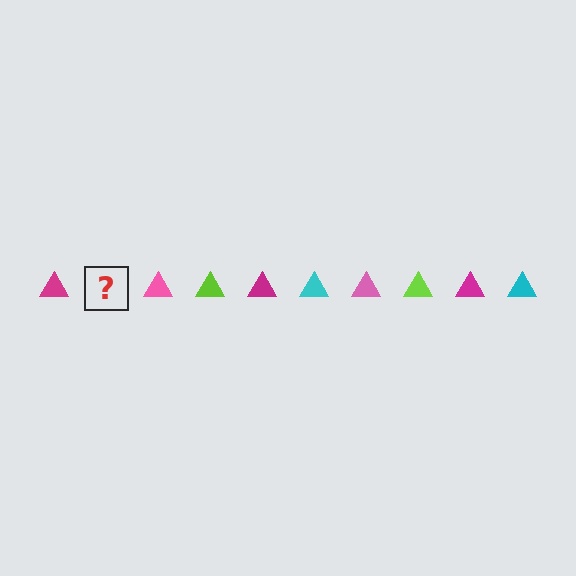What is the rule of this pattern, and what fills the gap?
The rule is that the pattern cycles through magenta, cyan, pink, lime triangles. The gap should be filled with a cyan triangle.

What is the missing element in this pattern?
The missing element is a cyan triangle.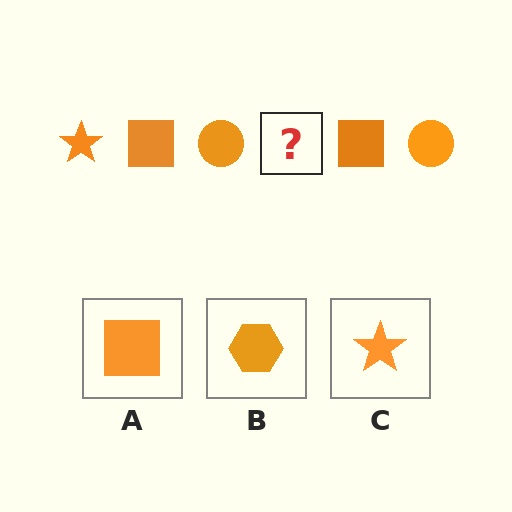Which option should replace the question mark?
Option C.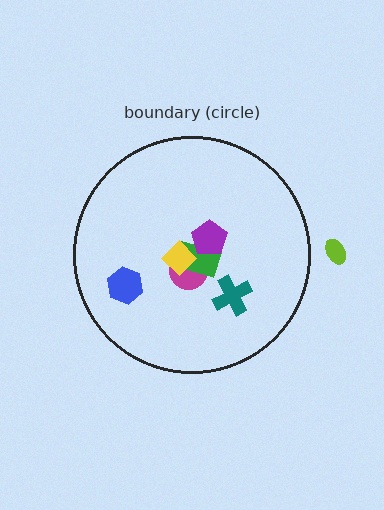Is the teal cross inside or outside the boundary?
Inside.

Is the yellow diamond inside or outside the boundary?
Inside.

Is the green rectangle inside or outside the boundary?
Inside.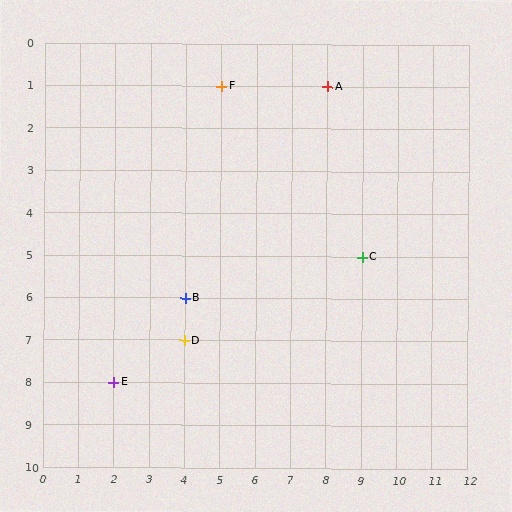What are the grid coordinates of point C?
Point C is at grid coordinates (9, 5).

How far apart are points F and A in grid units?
Points F and A are 3 columns apart.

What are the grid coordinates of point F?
Point F is at grid coordinates (5, 1).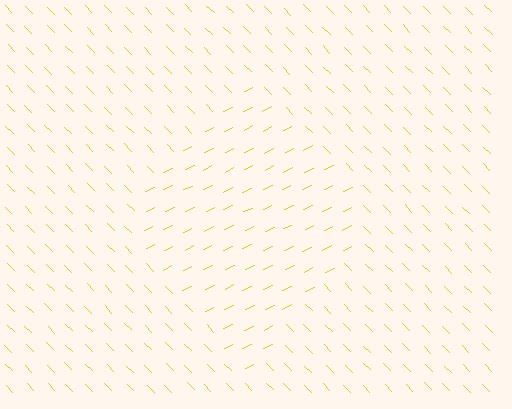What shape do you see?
I see a diamond.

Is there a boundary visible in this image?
Yes, there is a texture boundary formed by a change in line orientation.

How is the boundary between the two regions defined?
The boundary is defined purely by a change in line orientation (approximately 71 degrees difference). All lines are the same color and thickness.